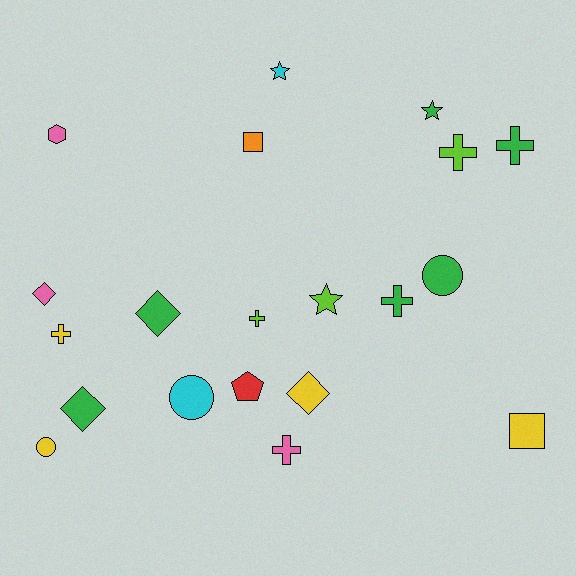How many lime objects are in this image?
There are 3 lime objects.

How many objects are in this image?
There are 20 objects.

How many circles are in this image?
There are 3 circles.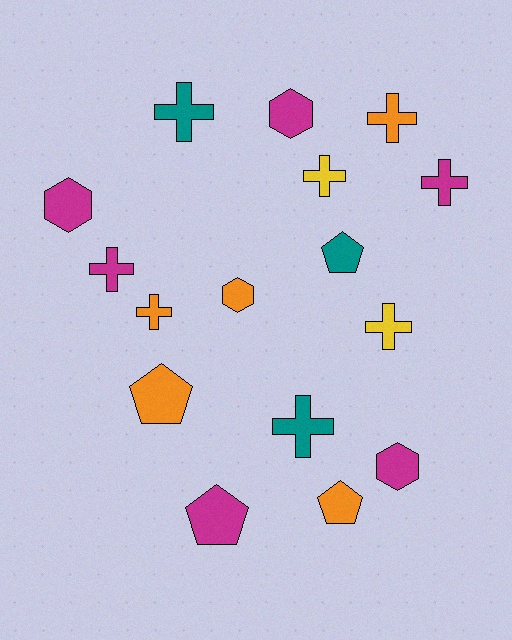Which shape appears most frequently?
Cross, with 8 objects.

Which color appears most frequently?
Magenta, with 6 objects.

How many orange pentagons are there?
There are 2 orange pentagons.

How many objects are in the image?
There are 16 objects.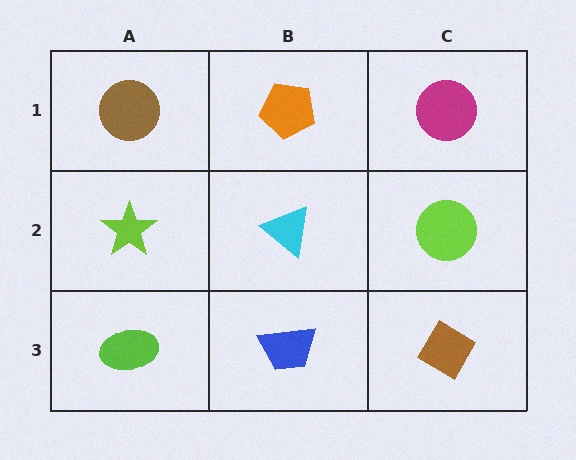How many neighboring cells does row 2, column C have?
3.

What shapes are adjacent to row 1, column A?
A lime star (row 2, column A), an orange pentagon (row 1, column B).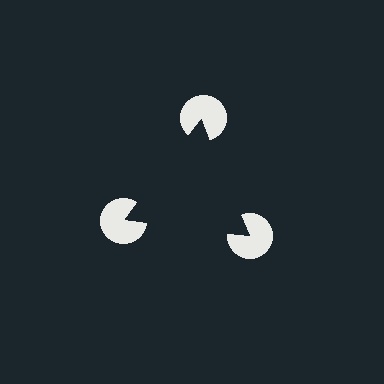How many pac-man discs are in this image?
There are 3 — one at each vertex of the illusory triangle.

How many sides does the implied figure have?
3 sides.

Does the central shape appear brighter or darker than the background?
It typically appears slightly darker than the background, even though no actual brightness change is drawn.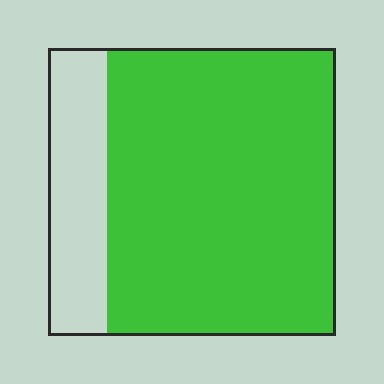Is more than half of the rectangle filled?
Yes.